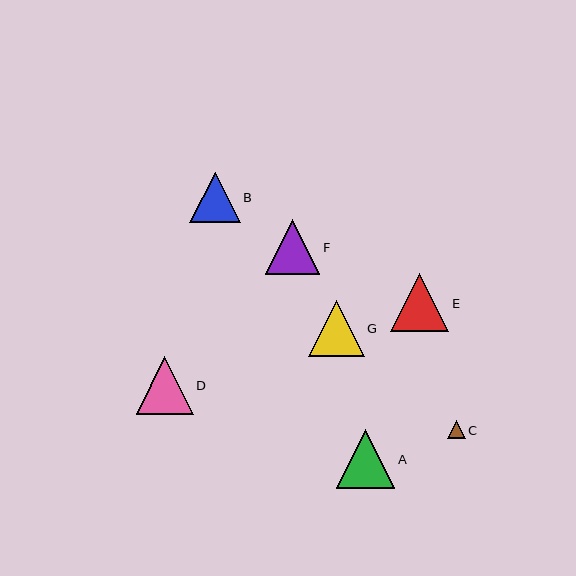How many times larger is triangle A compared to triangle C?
Triangle A is approximately 3.3 times the size of triangle C.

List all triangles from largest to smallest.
From largest to smallest: A, E, D, G, F, B, C.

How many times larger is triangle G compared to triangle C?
Triangle G is approximately 3.1 times the size of triangle C.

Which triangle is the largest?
Triangle A is the largest with a size of approximately 59 pixels.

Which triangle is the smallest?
Triangle C is the smallest with a size of approximately 18 pixels.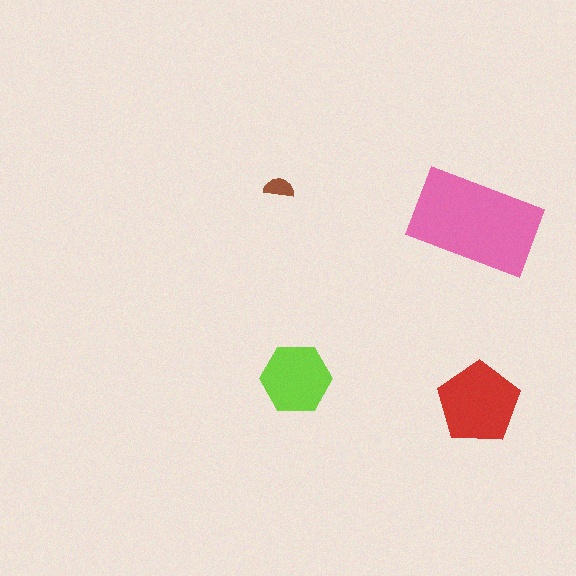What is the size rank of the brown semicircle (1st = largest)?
4th.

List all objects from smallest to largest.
The brown semicircle, the lime hexagon, the red pentagon, the pink rectangle.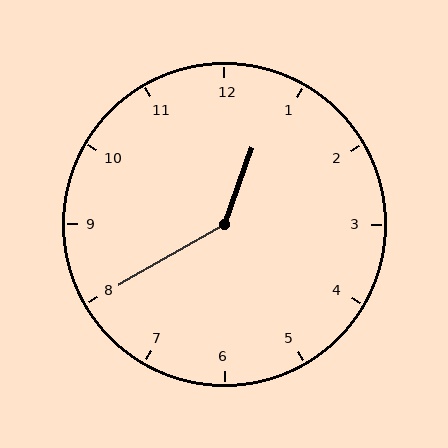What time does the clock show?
12:40.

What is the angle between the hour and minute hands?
Approximately 140 degrees.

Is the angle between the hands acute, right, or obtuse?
It is obtuse.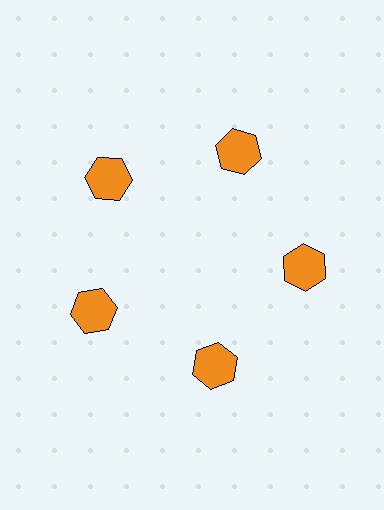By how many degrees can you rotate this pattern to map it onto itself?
The pattern maps onto itself every 72 degrees of rotation.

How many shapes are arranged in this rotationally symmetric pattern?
There are 5 shapes, arranged in 5 groups of 1.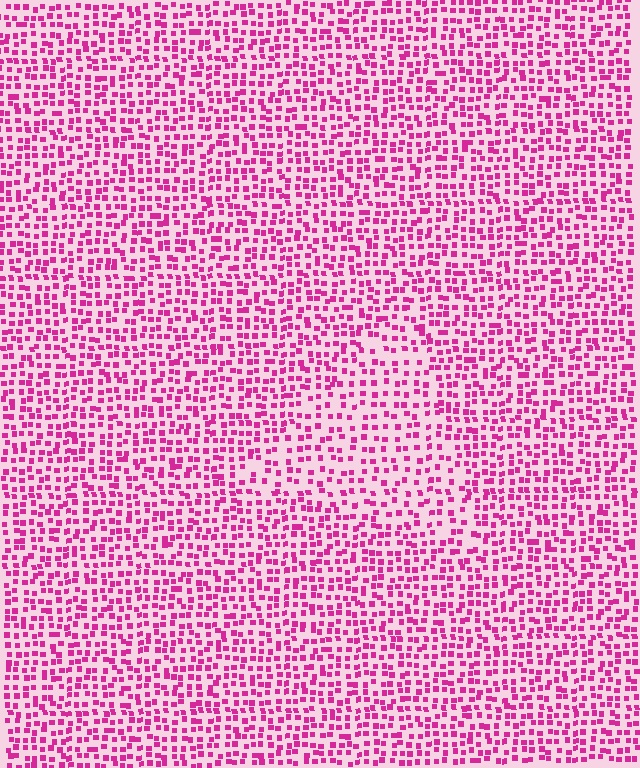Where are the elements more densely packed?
The elements are more densely packed outside the triangle boundary.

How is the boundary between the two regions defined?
The boundary is defined by a change in element density (approximately 1.5x ratio). All elements are the same color, size, and shape.